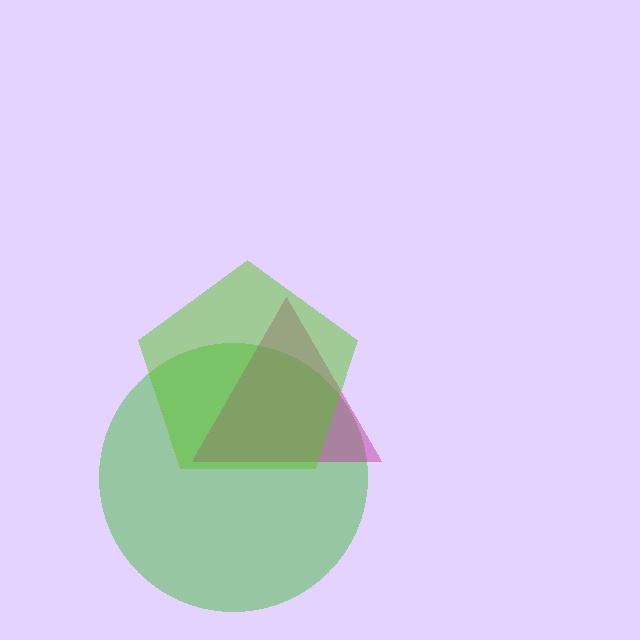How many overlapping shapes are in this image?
There are 3 overlapping shapes in the image.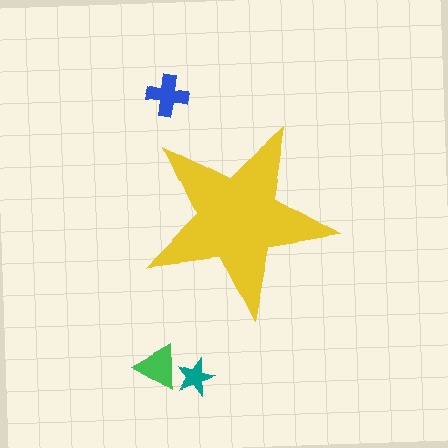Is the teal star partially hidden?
No, the teal star is fully visible.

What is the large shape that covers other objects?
A yellow star.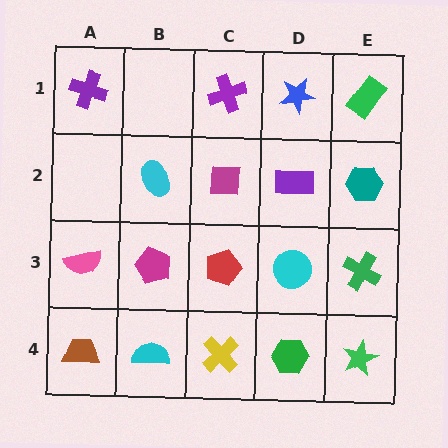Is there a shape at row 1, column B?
No, that cell is empty.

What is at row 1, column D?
A blue star.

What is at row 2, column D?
A purple rectangle.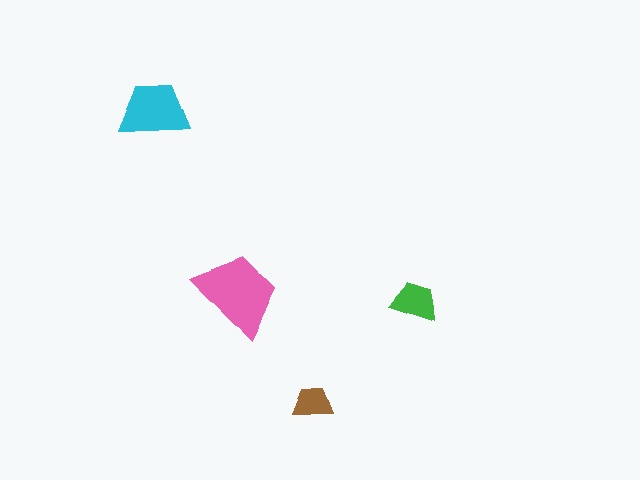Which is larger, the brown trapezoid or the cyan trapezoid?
The cyan one.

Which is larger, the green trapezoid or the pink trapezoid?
The pink one.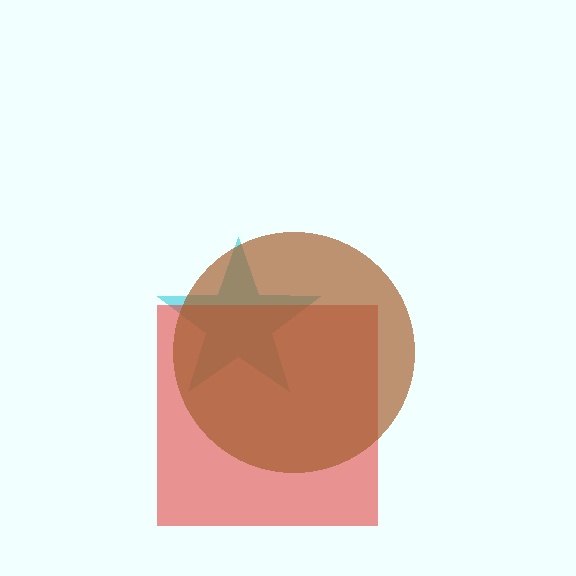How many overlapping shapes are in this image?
There are 3 overlapping shapes in the image.